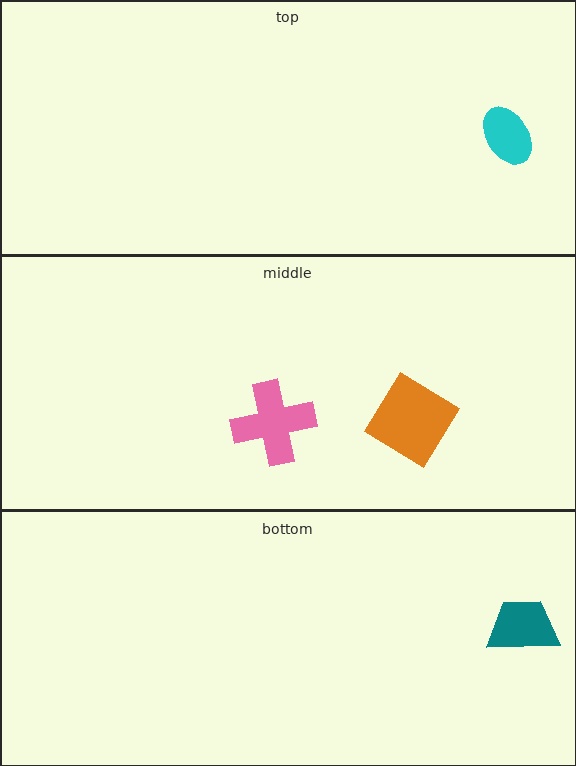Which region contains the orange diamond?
The middle region.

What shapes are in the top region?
The cyan ellipse.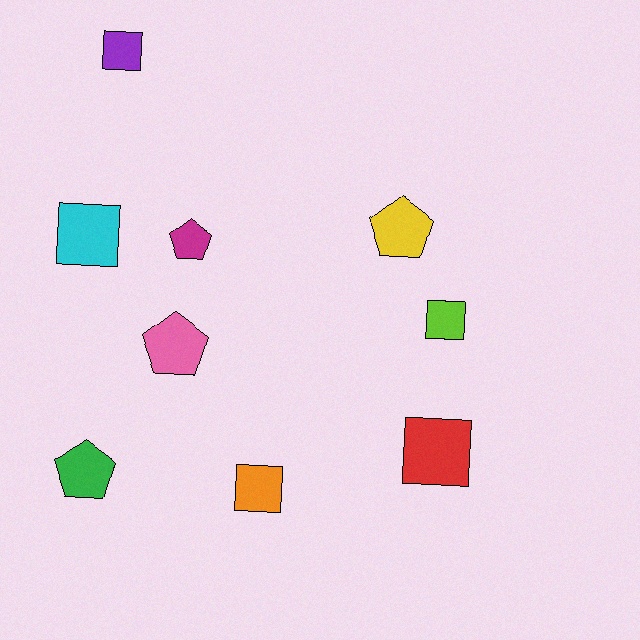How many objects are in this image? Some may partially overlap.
There are 9 objects.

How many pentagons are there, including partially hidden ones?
There are 4 pentagons.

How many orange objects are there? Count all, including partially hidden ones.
There is 1 orange object.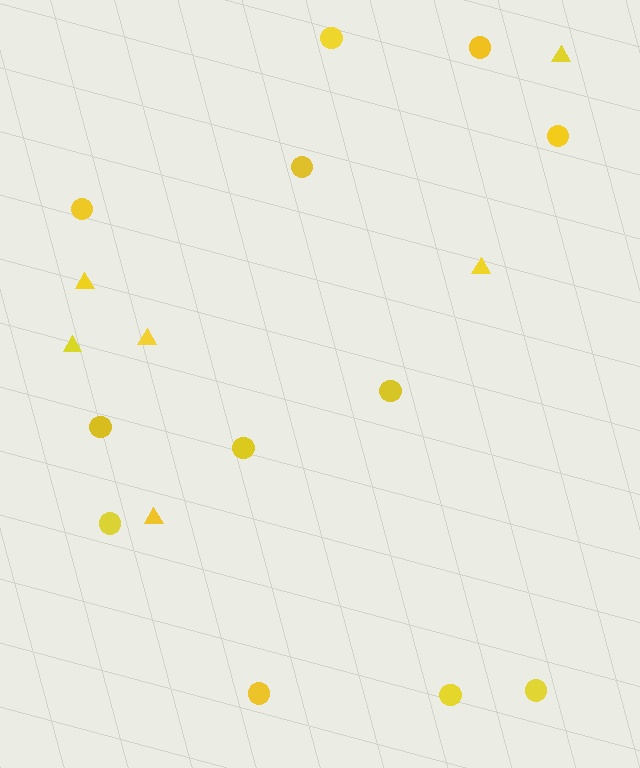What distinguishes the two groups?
There are 2 groups: one group of circles (12) and one group of triangles (6).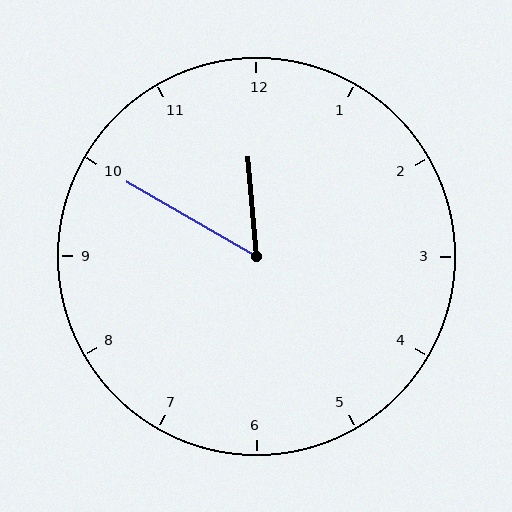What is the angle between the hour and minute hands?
Approximately 55 degrees.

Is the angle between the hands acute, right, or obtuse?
It is acute.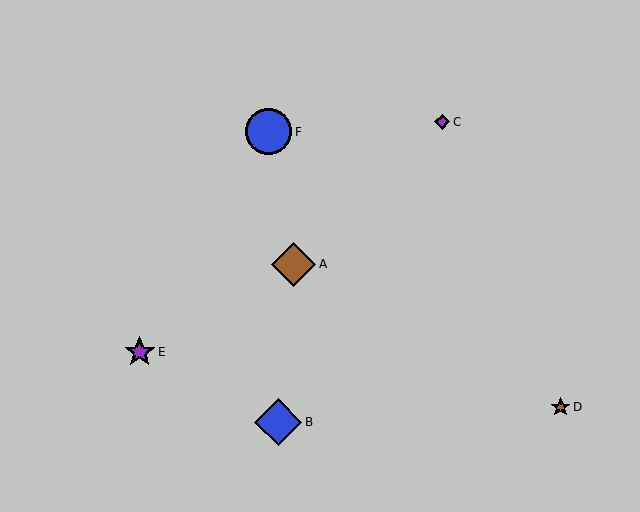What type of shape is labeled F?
Shape F is a blue circle.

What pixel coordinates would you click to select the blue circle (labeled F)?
Click at (268, 132) to select the blue circle F.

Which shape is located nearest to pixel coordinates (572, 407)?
The brown star (labeled D) at (561, 407) is nearest to that location.